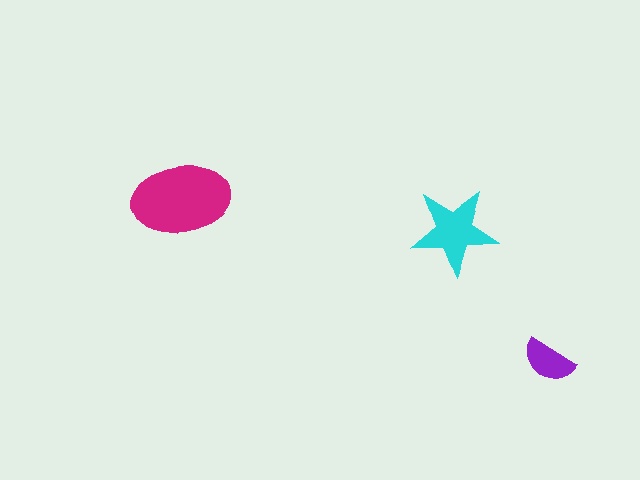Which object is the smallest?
The purple semicircle.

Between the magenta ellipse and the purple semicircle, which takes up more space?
The magenta ellipse.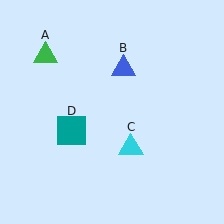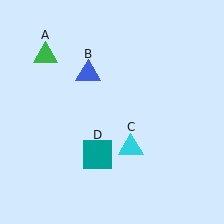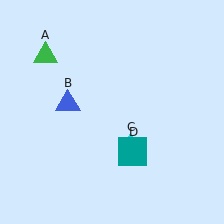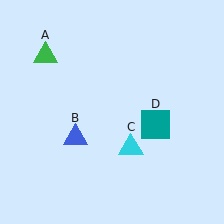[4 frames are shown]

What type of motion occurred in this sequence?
The blue triangle (object B), teal square (object D) rotated counterclockwise around the center of the scene.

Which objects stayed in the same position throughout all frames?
Green triangle (object A) and cyan triangle (object C) remained stationary.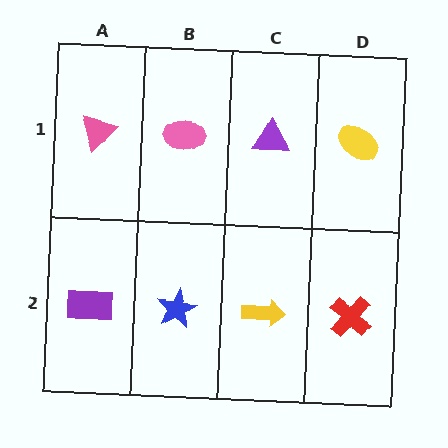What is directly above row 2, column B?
A pink ellipse.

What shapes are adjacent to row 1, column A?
A purple rectangle (row 2, column A), a pink ellipse (row 1, column B).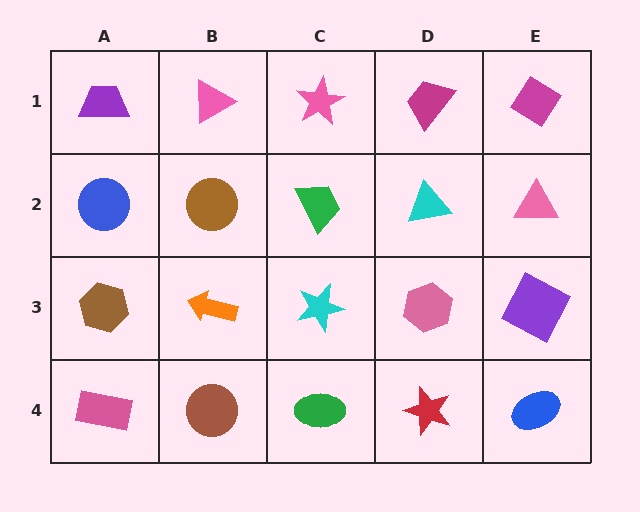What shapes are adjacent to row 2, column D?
A magenta trapezoid (row 1, column D), a pink hexagon (row 3, column D), a green trapezoid (row 2, column C), a pink triangle (row 2, column E).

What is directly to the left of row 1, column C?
A pink triangle.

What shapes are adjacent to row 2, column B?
A pink triangle (row 1, column B), an orange arrow (row 3, column B), a blue circle (row 2, column A), a green trapezoid (row 2, column C).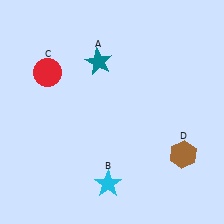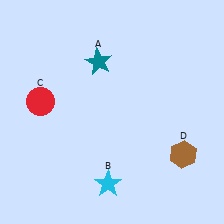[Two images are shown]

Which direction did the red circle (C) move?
The red circle (C) moved down.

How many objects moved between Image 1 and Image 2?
1 object moved between the two images.